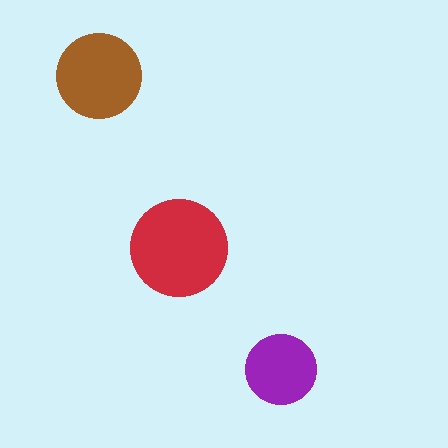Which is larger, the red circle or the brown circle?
The red one.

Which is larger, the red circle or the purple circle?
The red one.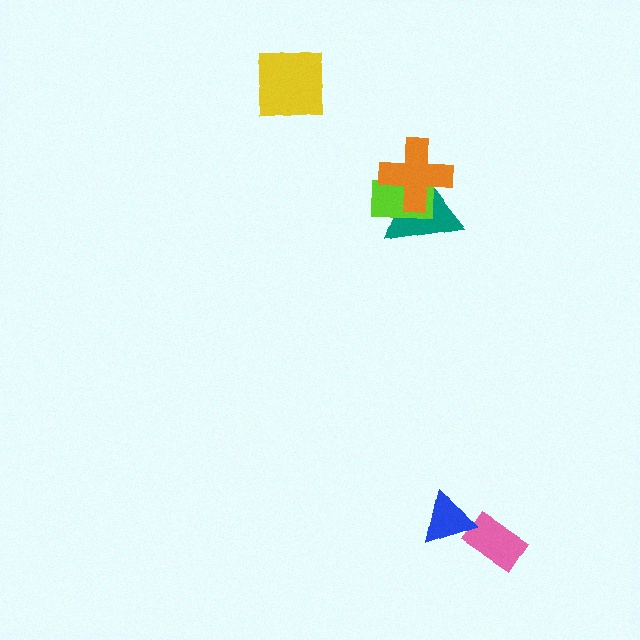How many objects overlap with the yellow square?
0 objects overlap with the yellow square.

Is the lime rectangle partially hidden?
Yes, it is partially covered by another shape.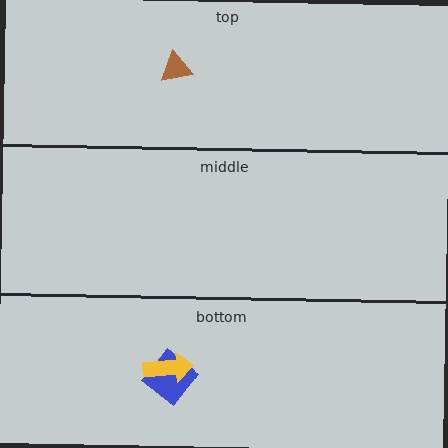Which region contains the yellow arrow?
The bottom region.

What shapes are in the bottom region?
The blue diamond, the yellow arrow.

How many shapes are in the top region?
1.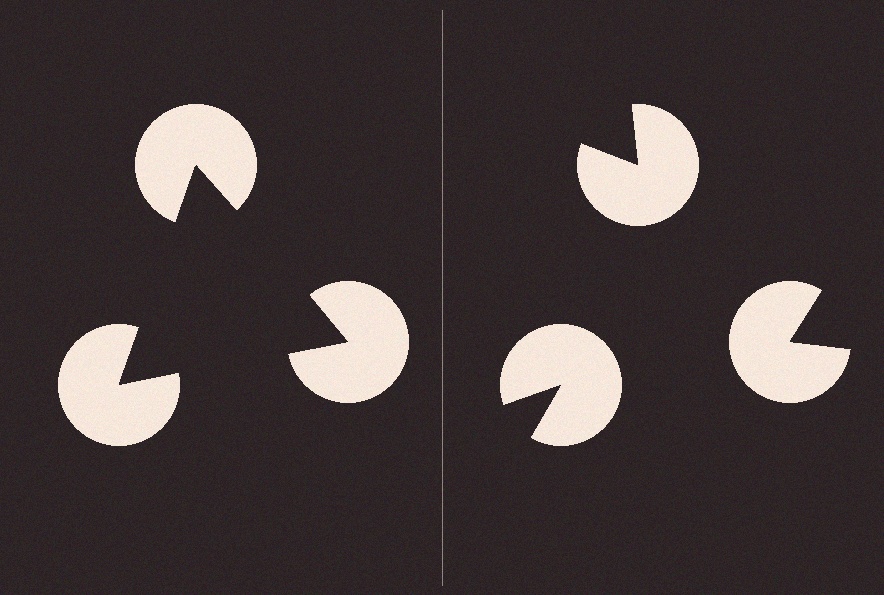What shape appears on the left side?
An illusory triangle.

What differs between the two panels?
The pac-man discs are positioned identically on both sides; only the wedge orientations differ. On the left they align to a triangle; on the right they are misaligned.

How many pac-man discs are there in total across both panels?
6 — 3 on each side.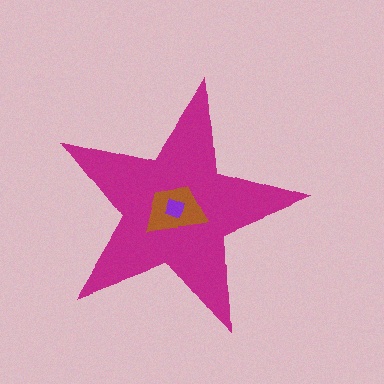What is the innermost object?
The purple square.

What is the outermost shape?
The magenta star.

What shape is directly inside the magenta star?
The brown trapezoid.